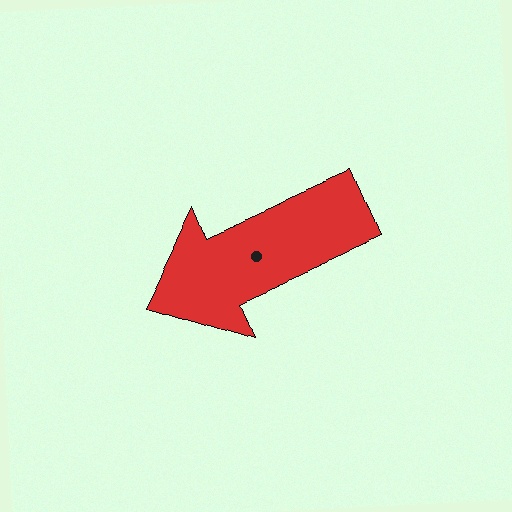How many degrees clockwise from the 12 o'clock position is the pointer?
Approximately 246 degrees.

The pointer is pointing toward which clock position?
Roughly 8 o'clock.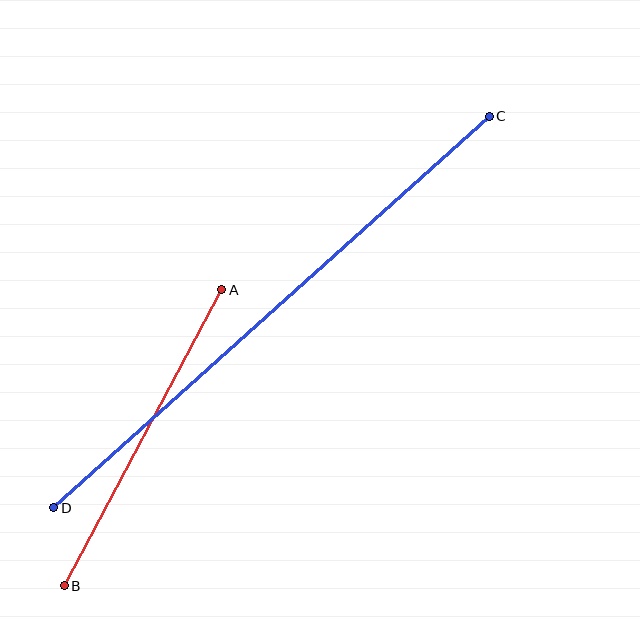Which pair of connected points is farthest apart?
Points C and D are farthest apart.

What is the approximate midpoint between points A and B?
The midpoint is at approximately (143, 438) pixels.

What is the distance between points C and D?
The distance is approximately 586 pixels.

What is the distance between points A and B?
The distance is approximately 335 pixels.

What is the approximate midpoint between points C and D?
The midpoint is at approximately (271, 312) pixels.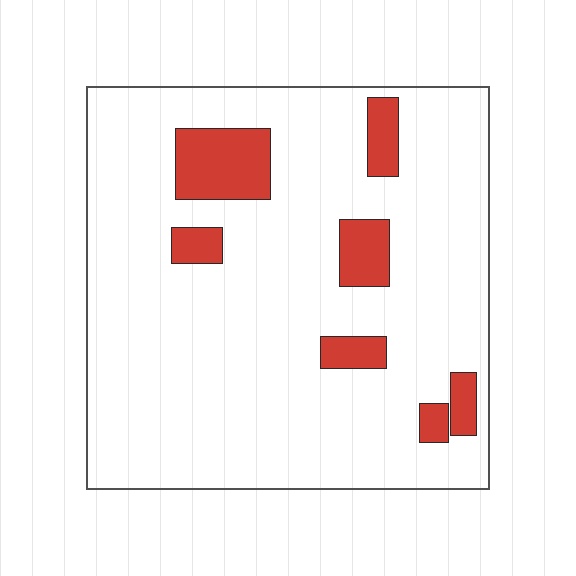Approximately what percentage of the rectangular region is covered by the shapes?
Approximately 10%.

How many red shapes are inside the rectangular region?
7.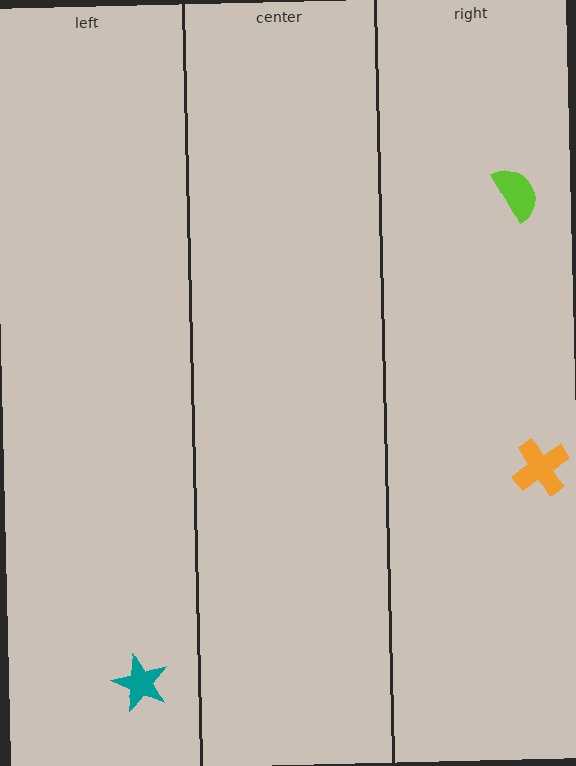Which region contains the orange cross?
The right region.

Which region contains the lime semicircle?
The right region.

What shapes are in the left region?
The teal star.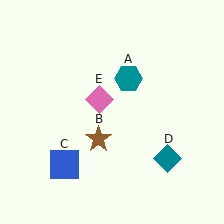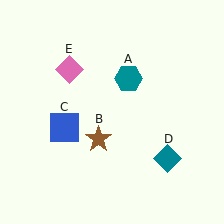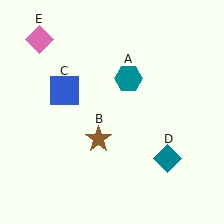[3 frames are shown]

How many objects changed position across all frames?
2 objects changed position: blue square (object C), pink diamond (object E).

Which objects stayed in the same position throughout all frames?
Teal hexagon (object A) and brown star (object B) and teal diamond (object D) remained stationary.